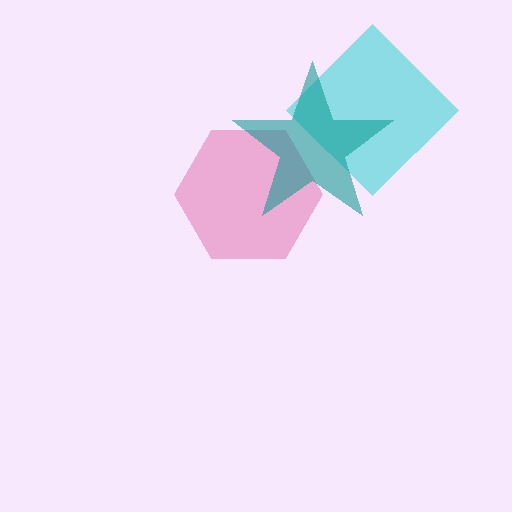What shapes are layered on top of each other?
The layered shapes are: a cyan diamond, a pink hexagon, a teal star.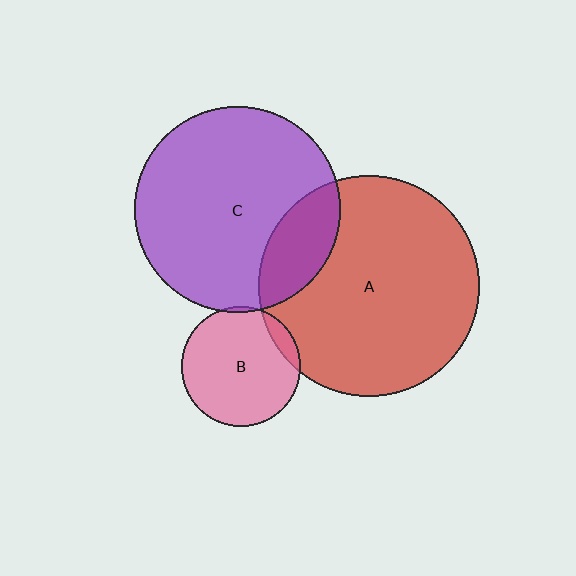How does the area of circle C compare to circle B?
Approximately 3.0 times.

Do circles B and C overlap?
Yes.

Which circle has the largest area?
Circle A (red).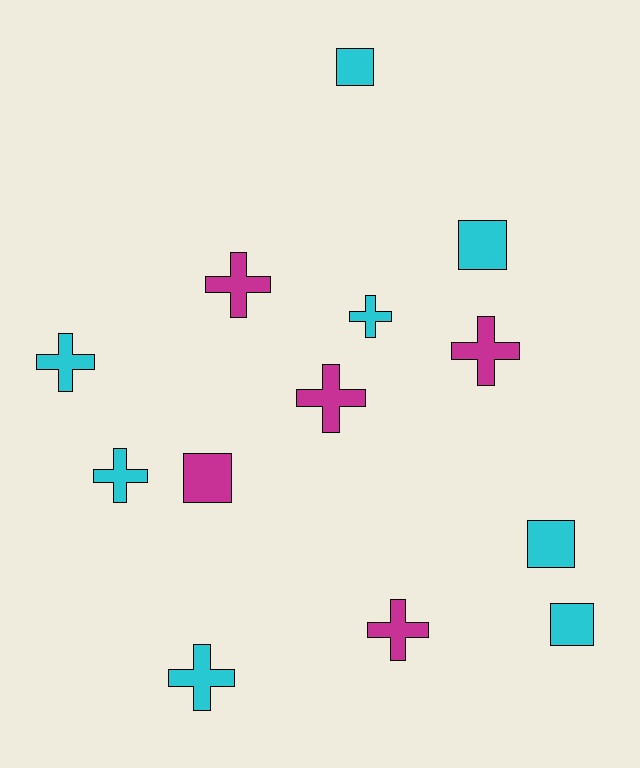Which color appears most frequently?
Cyan, with 8 objects.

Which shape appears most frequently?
Cross, with 8 objects.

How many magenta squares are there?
There is 1 magenta square.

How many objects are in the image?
There are 13 objects.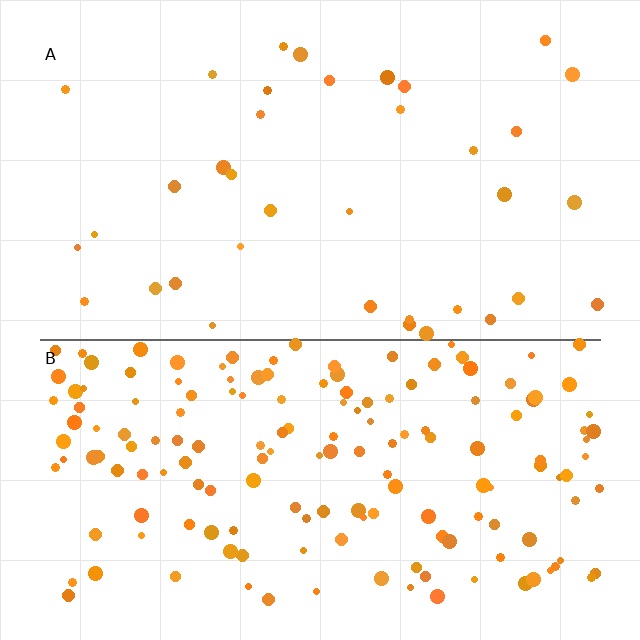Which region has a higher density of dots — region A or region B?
B (the bottom).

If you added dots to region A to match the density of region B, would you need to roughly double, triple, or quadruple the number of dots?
Approximately quadruple.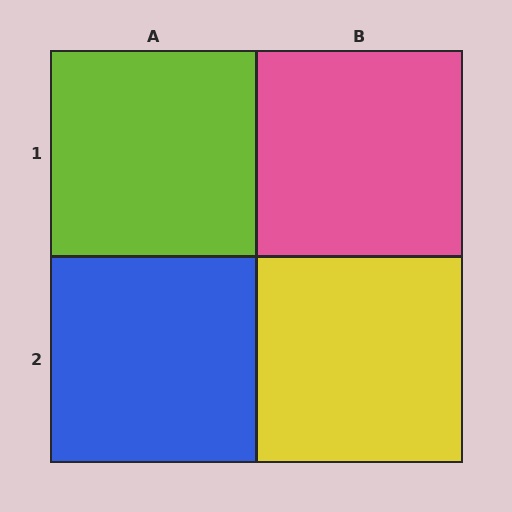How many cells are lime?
1 cell is lime.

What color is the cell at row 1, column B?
Pink.